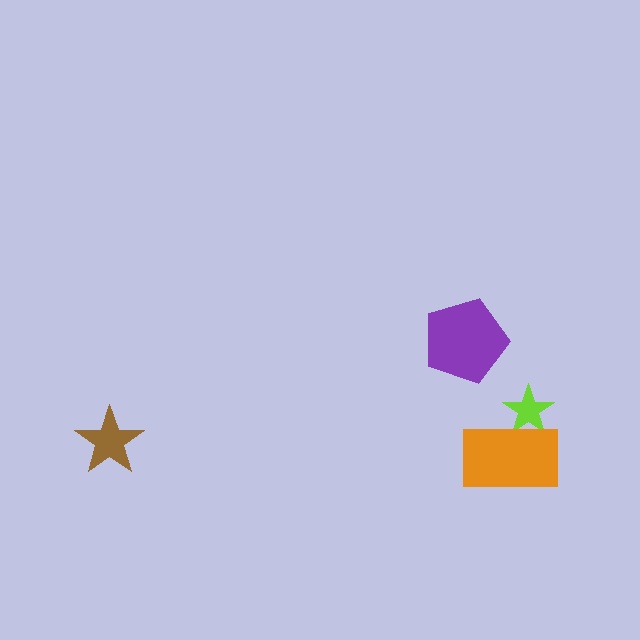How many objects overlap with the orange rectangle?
1 object overlaps with the orange rectangle.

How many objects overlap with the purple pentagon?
0 objects overlap with the purple pentagon.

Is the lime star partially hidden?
Yes, it is partially covered by another shape.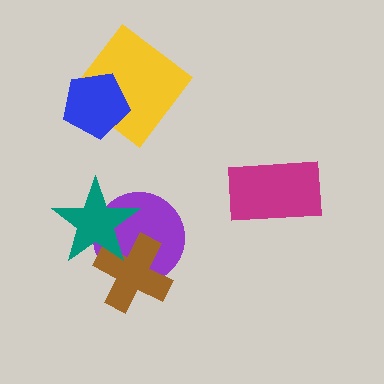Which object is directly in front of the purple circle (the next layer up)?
The brown cross is directly in front of the purple circle.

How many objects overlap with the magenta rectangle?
0 objects overlap with the magenta rectangle.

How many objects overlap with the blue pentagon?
1 object overlaps with the blue pentagon.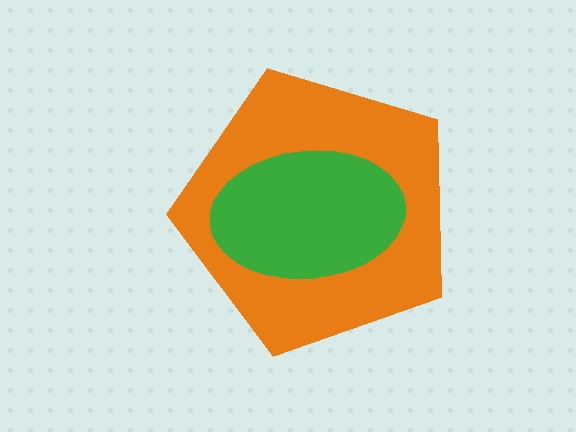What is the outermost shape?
The orange pentagon.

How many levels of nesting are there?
2.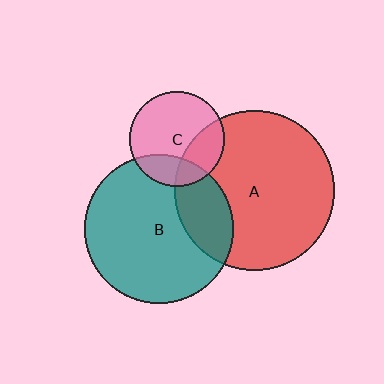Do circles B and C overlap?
Yes.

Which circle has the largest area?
Circle A (red).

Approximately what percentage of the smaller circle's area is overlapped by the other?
Approximately 25%.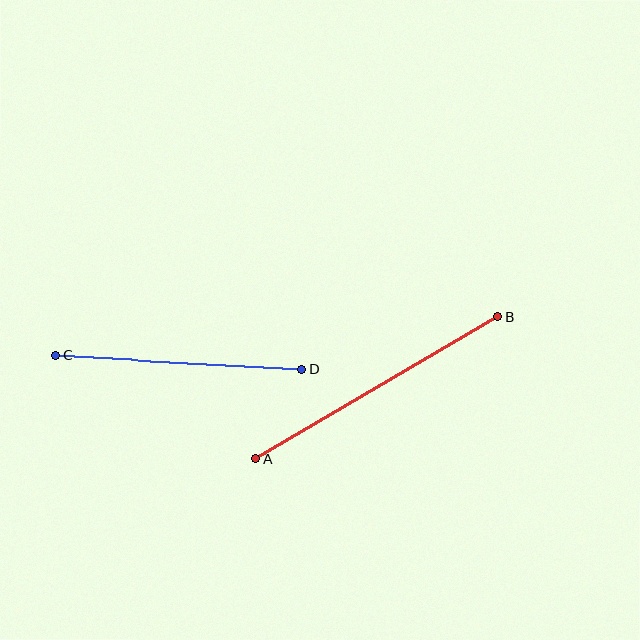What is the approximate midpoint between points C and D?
The midpoint is at approximately (179, 363) pixels.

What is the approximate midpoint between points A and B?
The midpoint is at approximately (377, 388) pixels.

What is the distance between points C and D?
The distance is approximately 246 pixels.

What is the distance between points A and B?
The distance is approximately 281 pixels.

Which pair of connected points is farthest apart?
Points A and B are farthest apart.